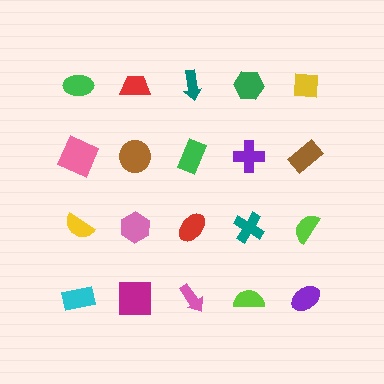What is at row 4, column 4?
A lime semicircle.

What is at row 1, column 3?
A teal arrow.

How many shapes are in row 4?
5 shapes.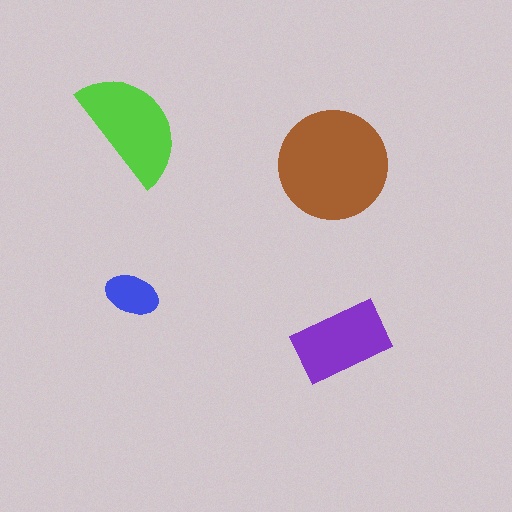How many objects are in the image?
There are 4 objects in the image.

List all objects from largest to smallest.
The brown circle, the lime semicircle, the purple rectangle, the blue ellipse.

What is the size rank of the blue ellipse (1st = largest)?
4th.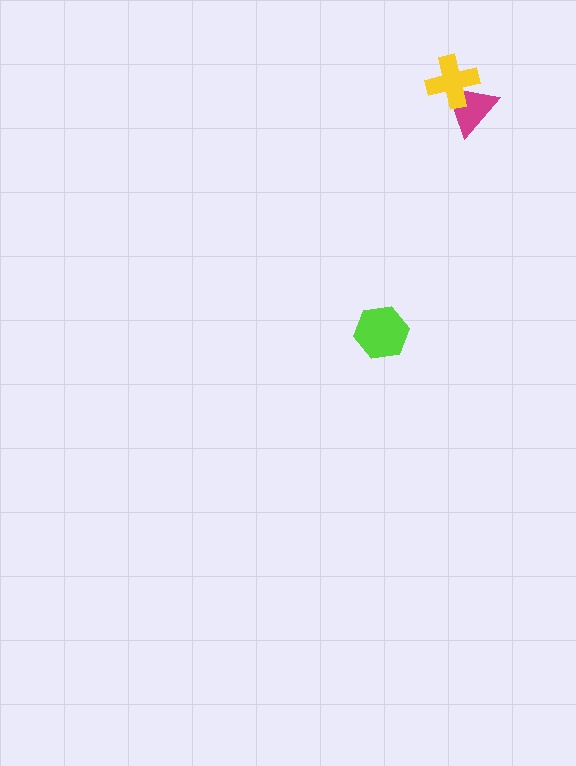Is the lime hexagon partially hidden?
No, no other shape covers it.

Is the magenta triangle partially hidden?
Yes, it is partially covered by another shape.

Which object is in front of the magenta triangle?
The yellow cross is in front of the magenta triangle.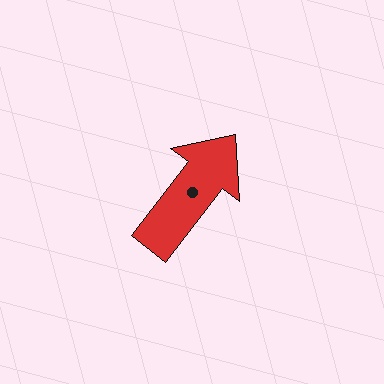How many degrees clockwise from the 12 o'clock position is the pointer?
Approximately 37 degrees.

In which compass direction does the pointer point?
Northeast.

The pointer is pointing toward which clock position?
Roughly 1 o'clock.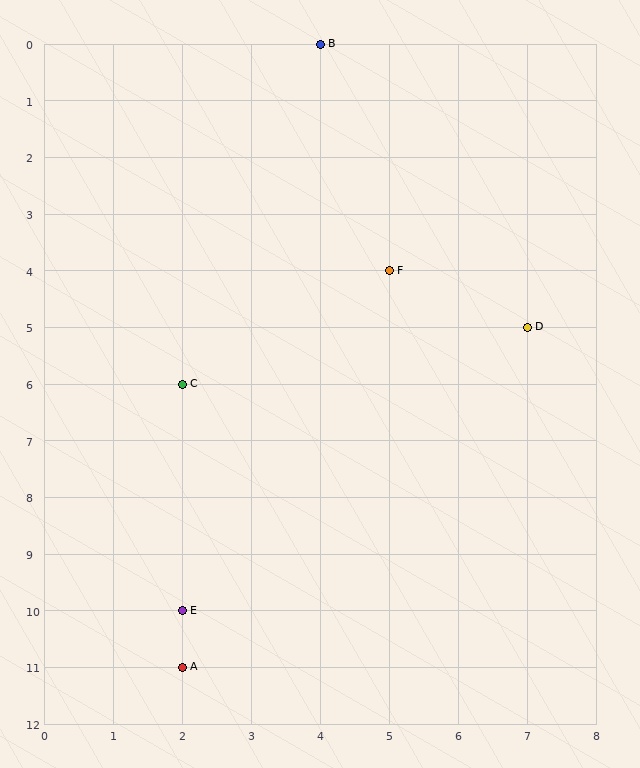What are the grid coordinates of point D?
Point D is at grid coordinates (7, 5).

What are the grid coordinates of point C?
Point C is at grid coordinates (2, 6).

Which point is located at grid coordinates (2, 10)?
Point E is at (2, 10).